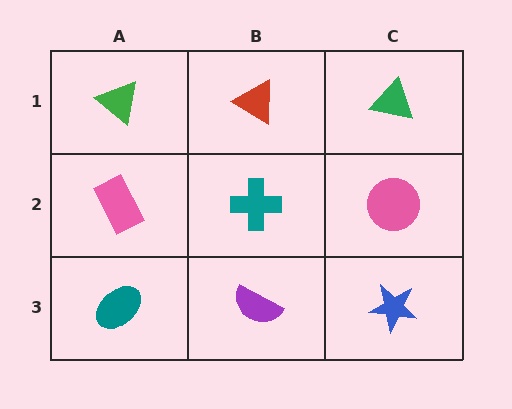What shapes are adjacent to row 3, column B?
A teal cross (row 2, column B), a teal ellipse (row 3, column A), a blue star (row 3, column C).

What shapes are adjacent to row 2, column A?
A green triangle (row 1, column A), a teal ellipse (row 3, column A), a teal cross (row 2, column B).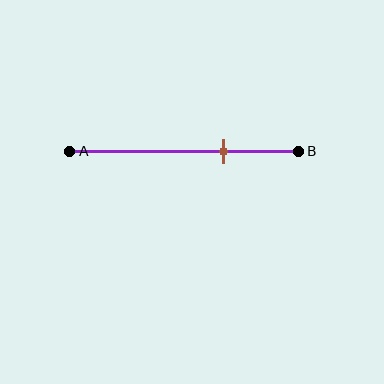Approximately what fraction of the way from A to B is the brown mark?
The brown mark is approximately 65% of the way from A to B.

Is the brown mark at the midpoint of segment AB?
No, the mark is at about 65% from A, not at the 50% midpoint.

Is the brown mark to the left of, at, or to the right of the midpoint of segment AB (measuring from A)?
The brown mark is to the right of the midpoint of segment AB.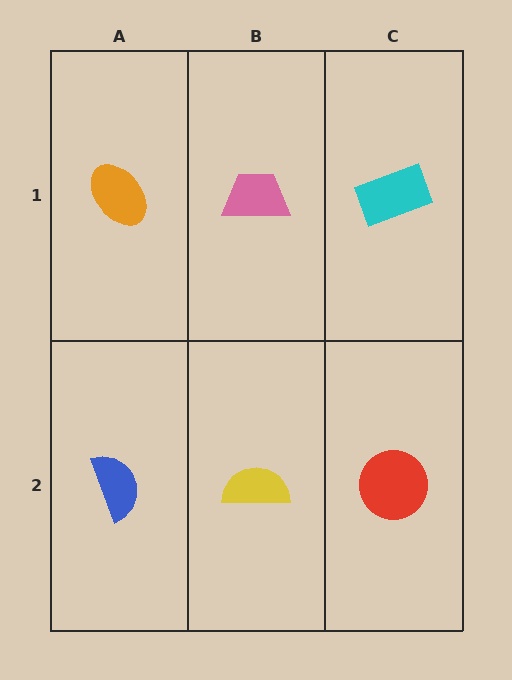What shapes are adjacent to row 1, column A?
A blue semicircle (row 2, column A), a pink trapezoid (row 1, column B).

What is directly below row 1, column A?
A blue semicircle.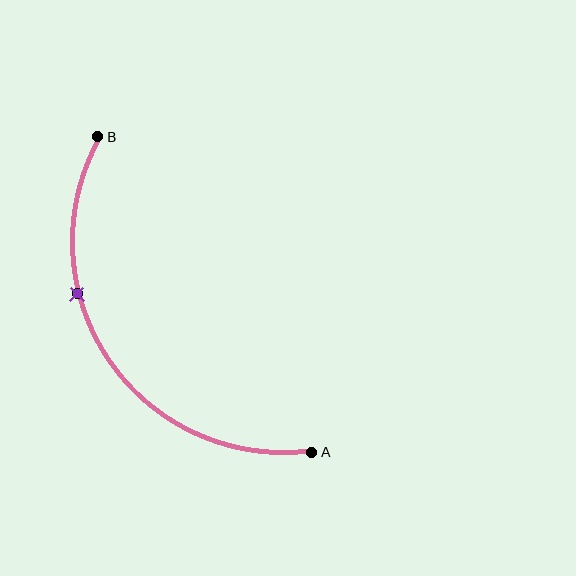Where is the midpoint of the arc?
The arc midpoint is the point on the curve farthest from the straight line joining A and B. It sits below and to the left of that line.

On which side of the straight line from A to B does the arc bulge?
The arc bulges below and to the left of the straight line connecting A and B.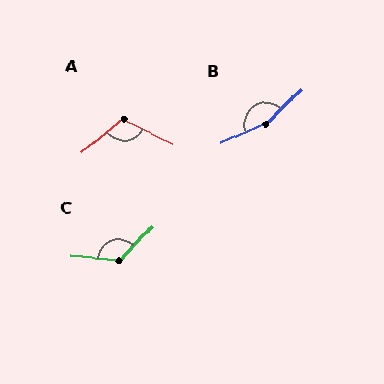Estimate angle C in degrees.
Approximately 128 degrees.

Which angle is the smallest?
A, at approximately 114 degrees.